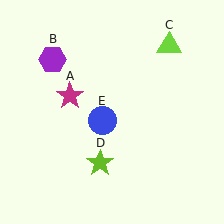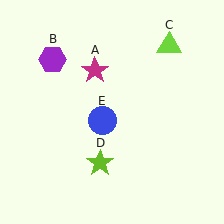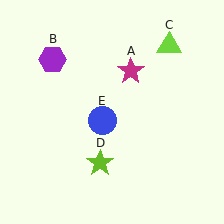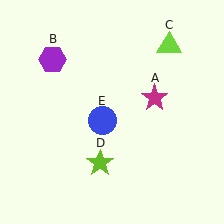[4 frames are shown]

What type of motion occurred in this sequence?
The magenta star (object A) rotated clockwise around the center of the scene.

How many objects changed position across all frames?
1 object changed position: magenta star (object A).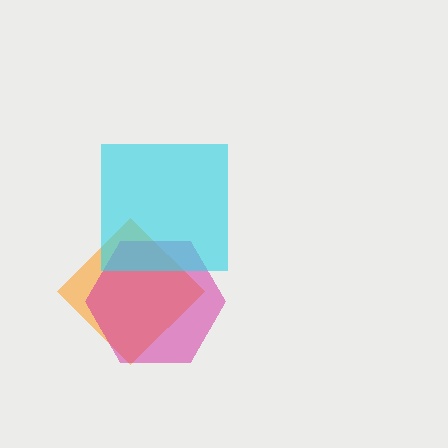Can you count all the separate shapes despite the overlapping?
Yes, there are 3 separate shapes.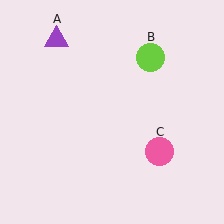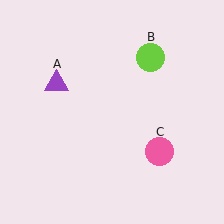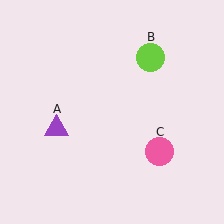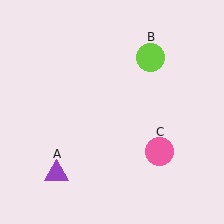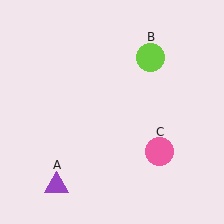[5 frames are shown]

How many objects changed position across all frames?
1 object changed position: purple triangle (object A).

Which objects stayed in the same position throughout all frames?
Lime circle (object B) and pink circle (object C) remained stationary.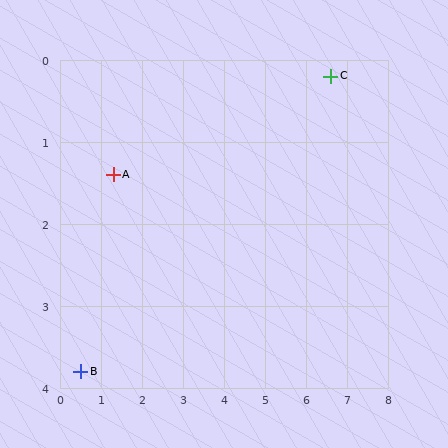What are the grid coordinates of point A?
Point A is at approximately (1.3, 1.4).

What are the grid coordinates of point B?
Point B is at approximately (0.5, 3.8).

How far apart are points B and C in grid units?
Points B and C are about 7.1 grid units apart.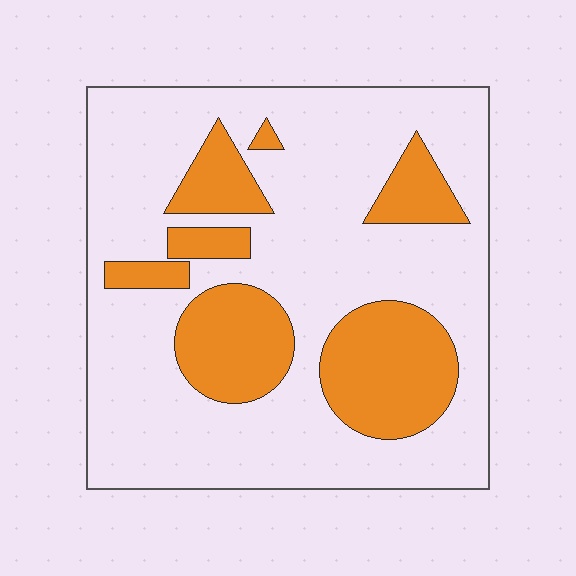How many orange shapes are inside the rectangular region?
7.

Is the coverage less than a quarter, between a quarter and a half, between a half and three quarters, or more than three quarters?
Between a quarter and a half.